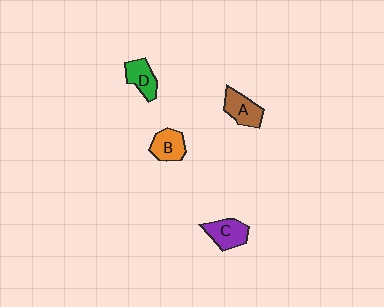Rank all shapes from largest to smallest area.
From largest to smallest: C (purple), A (brown), B (orange), D (green).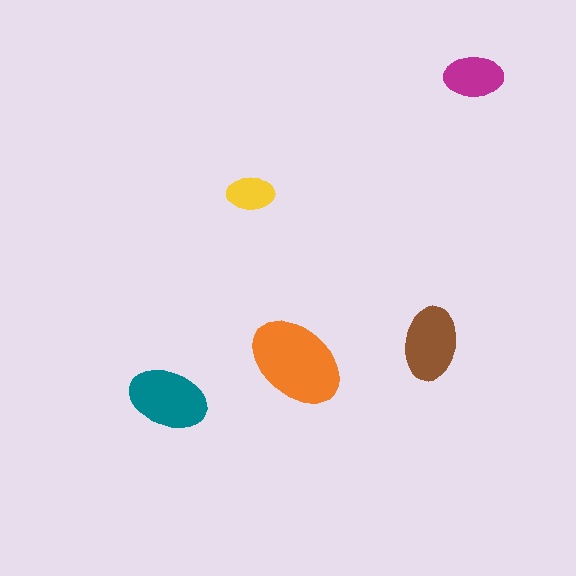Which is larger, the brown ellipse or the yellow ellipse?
The brown one.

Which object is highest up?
The magenta ellipse is topmost.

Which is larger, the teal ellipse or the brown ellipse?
The teal one.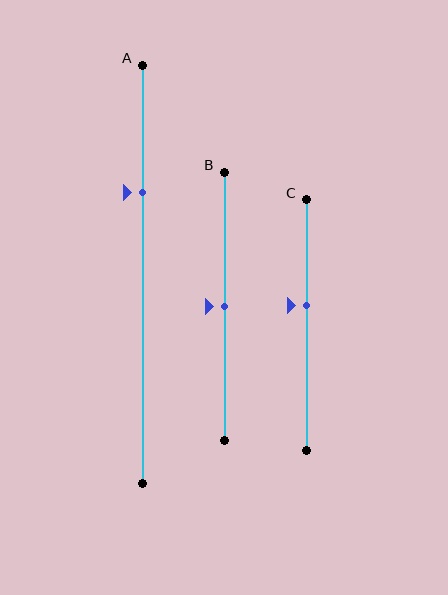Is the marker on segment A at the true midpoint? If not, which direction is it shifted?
No, the marker on segment A is shifted upward by about 19% of the segment length.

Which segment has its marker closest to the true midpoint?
Segment B has its marker closest to the true midpoint.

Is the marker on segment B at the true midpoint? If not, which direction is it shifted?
Yes, the marker on segment B is at the true midpoint.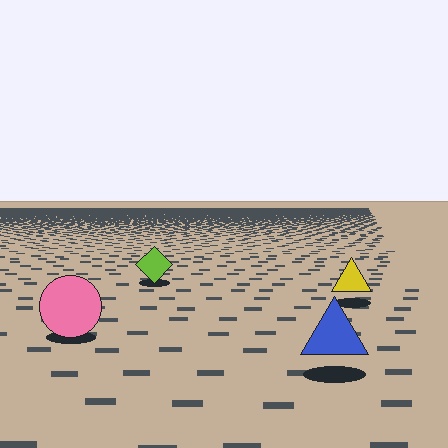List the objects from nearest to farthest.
From nearest to farthest: the blue triangle, the pink circle, the yellow triangle, the lime diamond.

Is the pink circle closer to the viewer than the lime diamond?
Yes. The pink circle is closer — you can tell from the texture gradient: the ground texture is coarser near it.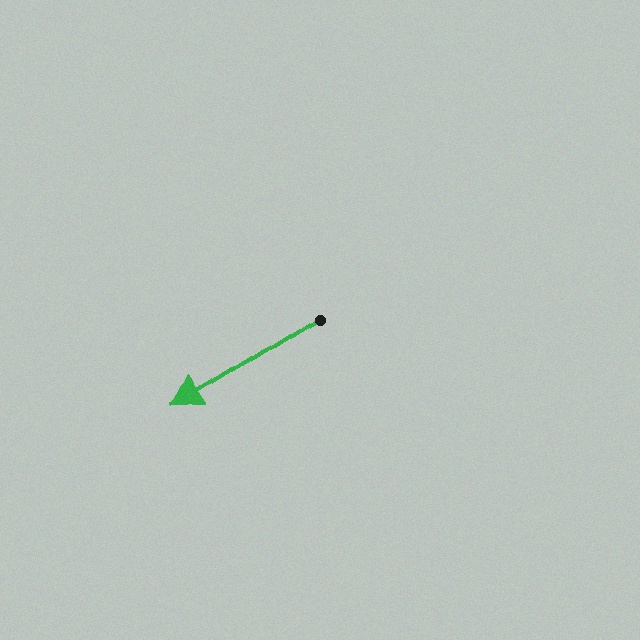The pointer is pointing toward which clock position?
Roughly 8 o'clock.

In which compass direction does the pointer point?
Southwest.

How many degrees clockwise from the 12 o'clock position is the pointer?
Approximately 237 degrees.